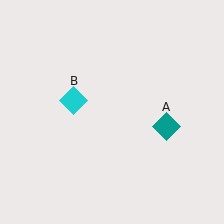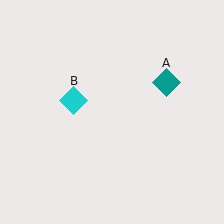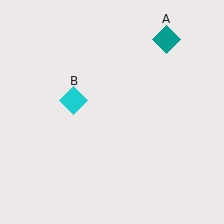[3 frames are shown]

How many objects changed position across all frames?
1 object changed position: teal diamond (object A).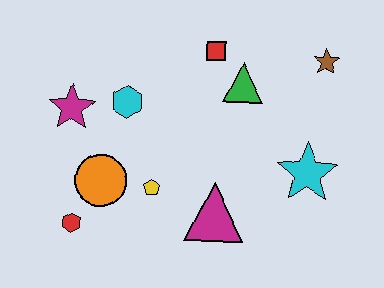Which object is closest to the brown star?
The green triangle is closest to the brown star.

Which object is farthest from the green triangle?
The red hexagon is farthest from the green triangle.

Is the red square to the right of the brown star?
No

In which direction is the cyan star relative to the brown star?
The cyan star is below the brown star.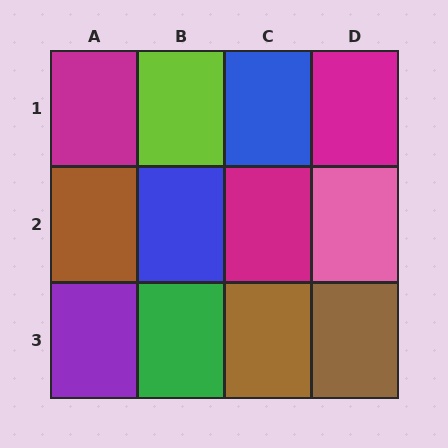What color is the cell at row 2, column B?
Blue.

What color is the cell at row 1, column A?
Magenta.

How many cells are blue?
2 cells are blue.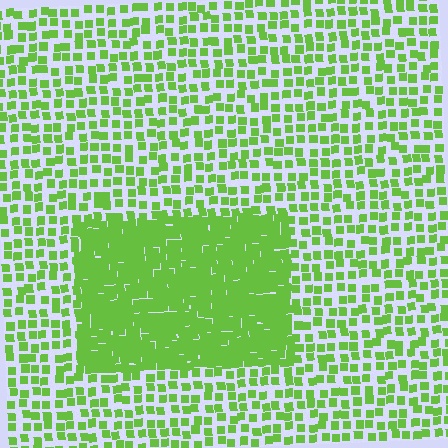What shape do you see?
I see a rectangle.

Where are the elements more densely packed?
The elements are more densely packed inside the rectangle boundary.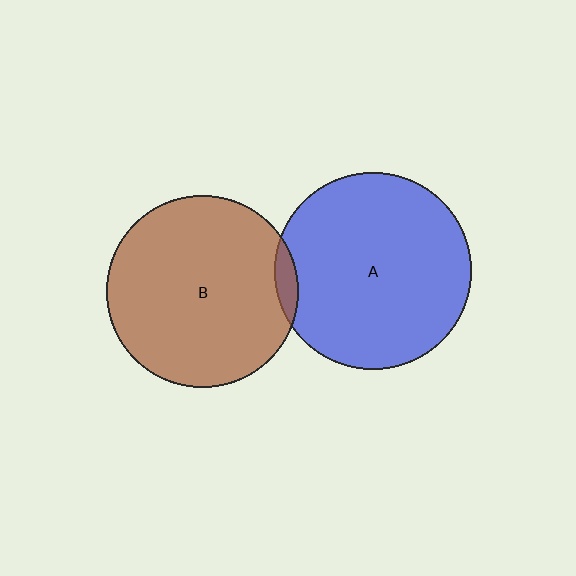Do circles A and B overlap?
Yes.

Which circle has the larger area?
Circle A (blue).